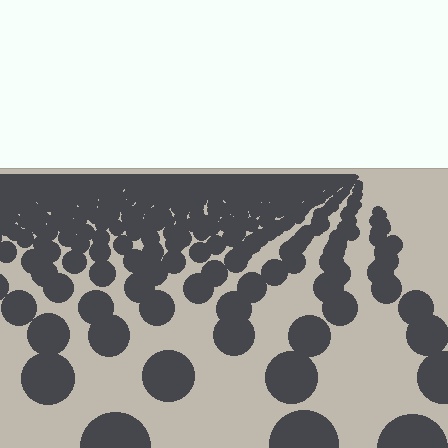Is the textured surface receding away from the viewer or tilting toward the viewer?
The surface is receding away from the viewer. Texture elements get smaller and denser toward the top.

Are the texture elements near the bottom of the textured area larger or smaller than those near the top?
Larger. Near the bottom, elements are closer to the viewer and appear at a bigger on-screen size.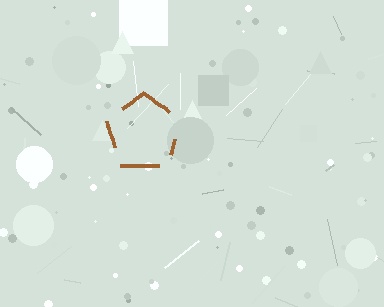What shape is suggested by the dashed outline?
The dashed outline suggests a pentagon.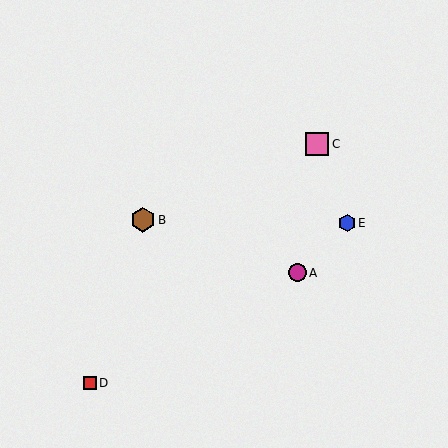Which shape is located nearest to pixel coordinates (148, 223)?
The brown hexagon (labeled B) at (143, 220) is nearest to that location.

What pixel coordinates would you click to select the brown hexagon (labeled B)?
Click at (143, 220) to select the brown hexagon B.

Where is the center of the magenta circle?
The center of the magenta circle is at (297, 273).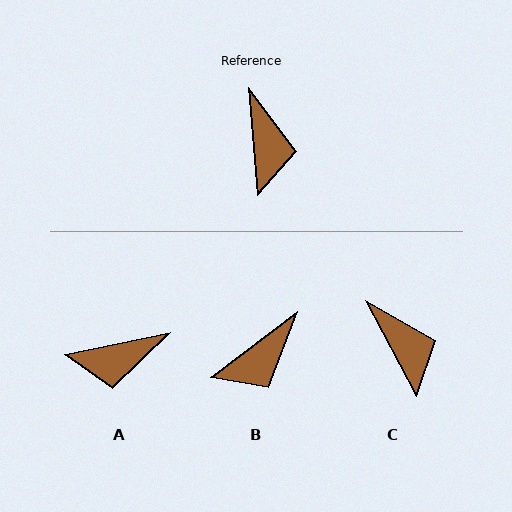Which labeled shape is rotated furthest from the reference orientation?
A, about 83 degrees away.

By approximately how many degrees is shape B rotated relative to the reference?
Approximately 57 degrees clockwise.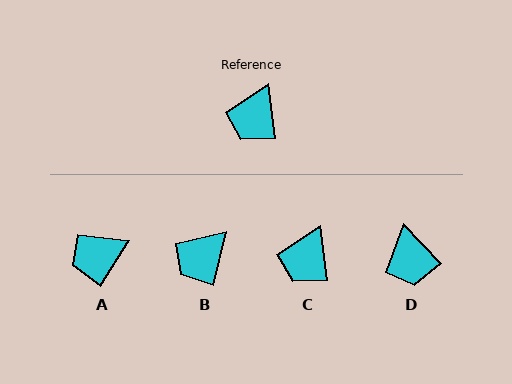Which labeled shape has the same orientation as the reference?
C.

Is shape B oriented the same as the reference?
No, it is off by about 20 degrees.